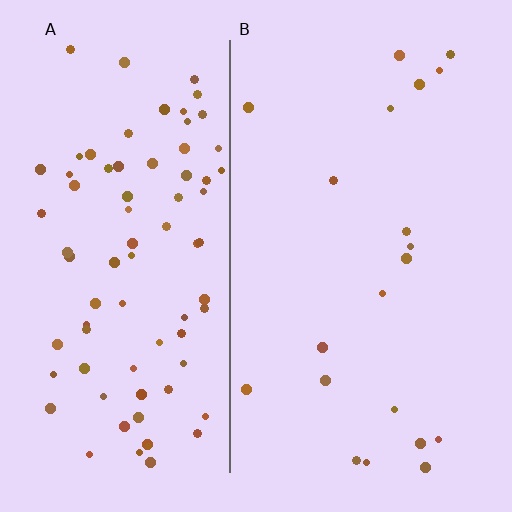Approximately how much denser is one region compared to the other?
Approximately 4.1× — region A over region B.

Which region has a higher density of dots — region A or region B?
A (the left).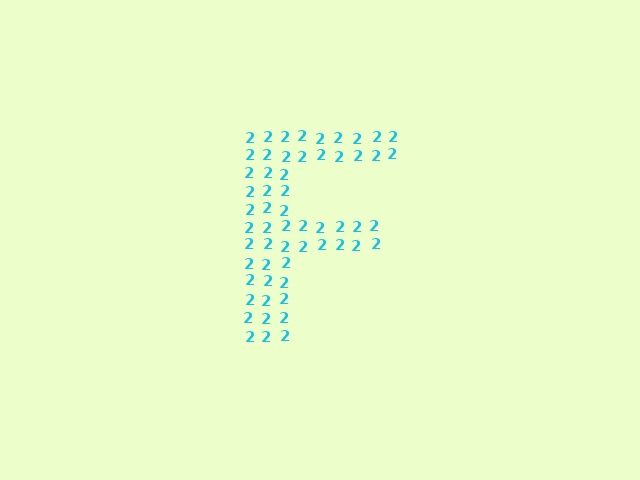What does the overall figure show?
The overall figure shows the letter F.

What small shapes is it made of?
It is made of small digit 2's.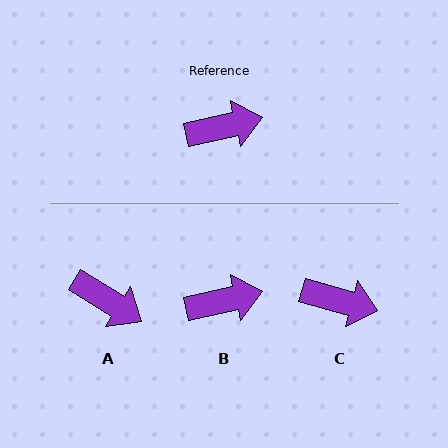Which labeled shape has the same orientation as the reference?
B.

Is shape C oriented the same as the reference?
No, it is off by about 28 degrees.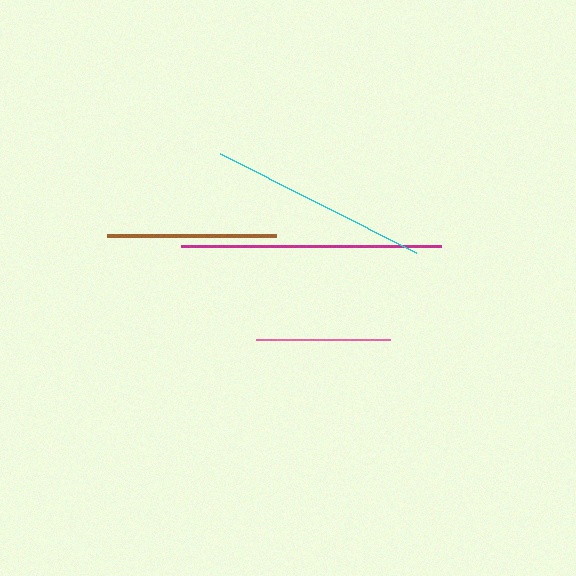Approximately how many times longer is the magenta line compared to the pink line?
The magenta line is approximately 1.9 times the length of the pink line.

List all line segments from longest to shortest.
From longest to shortest: magenta, cyan, brown, pink.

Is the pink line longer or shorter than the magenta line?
The magenta line is longer than the pink line.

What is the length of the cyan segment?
The cyan segment is approximately 219 pixels long.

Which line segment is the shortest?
The pink line is the shortest at approximately 134 pixels.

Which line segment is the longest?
The magenta line is the longest at approximately 259 pixels.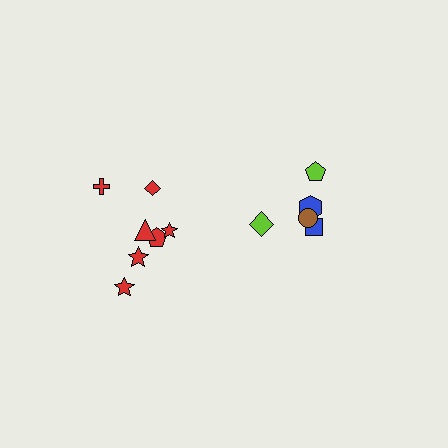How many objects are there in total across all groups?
There are 12 objects.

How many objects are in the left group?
There are 7 objects.